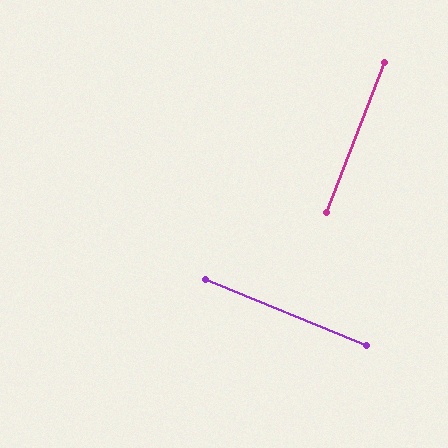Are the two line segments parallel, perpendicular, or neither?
Perpendicular — they meet at approximately 89°.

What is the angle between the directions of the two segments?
Approximately 89 degrees.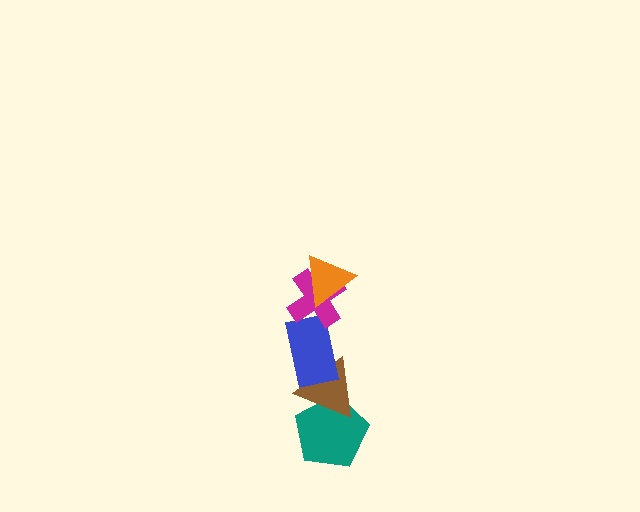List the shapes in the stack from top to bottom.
From top to bottom: the orange triangle, the magenta cross, the blue rectangle, the brown triangle, the teal pentagon.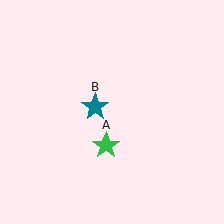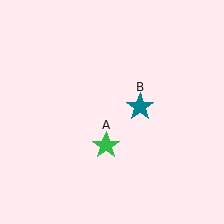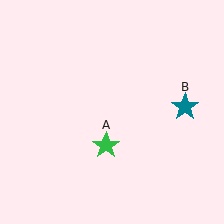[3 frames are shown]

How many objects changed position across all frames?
1 object changed position: teal star (object B).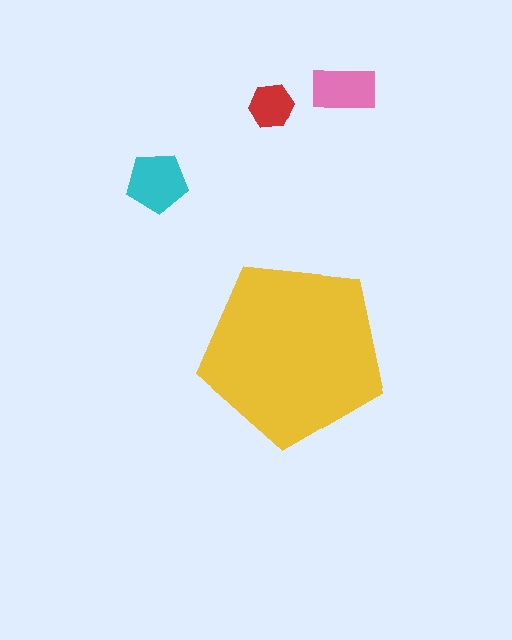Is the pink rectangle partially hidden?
No, the pink rectangle is fully visible.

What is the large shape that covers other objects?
A yellow pentagon.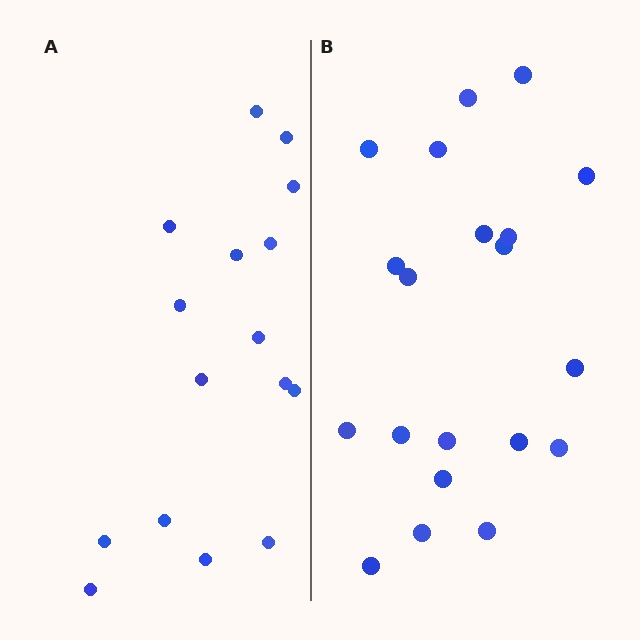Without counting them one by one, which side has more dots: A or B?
Region B (the right region) has more dots.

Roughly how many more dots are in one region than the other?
Region B has about 4 more dots than region A.